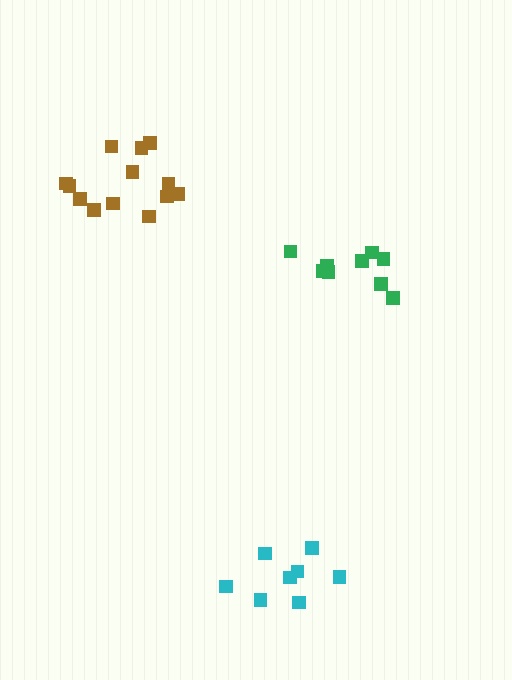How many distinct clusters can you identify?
There are 3 distinct clusters.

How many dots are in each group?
Group 1: 8 dots, Group 2: 13 dots, Group 3: 9 dots (30 total).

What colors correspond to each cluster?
The clusters are colored: cyan, brown, green.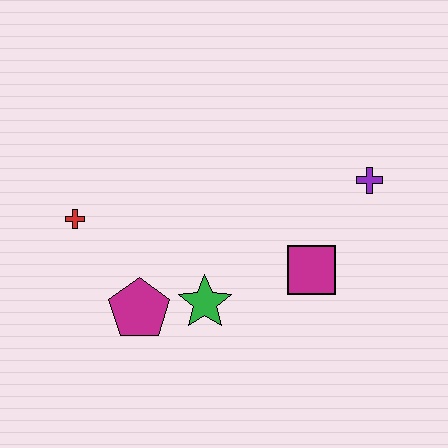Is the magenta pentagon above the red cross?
No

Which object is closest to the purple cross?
The magenta square is closest to the purple cross.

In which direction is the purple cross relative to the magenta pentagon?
The purple cross is to the right of the magenta pentagon.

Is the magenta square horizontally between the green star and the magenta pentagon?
No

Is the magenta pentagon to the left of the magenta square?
Yes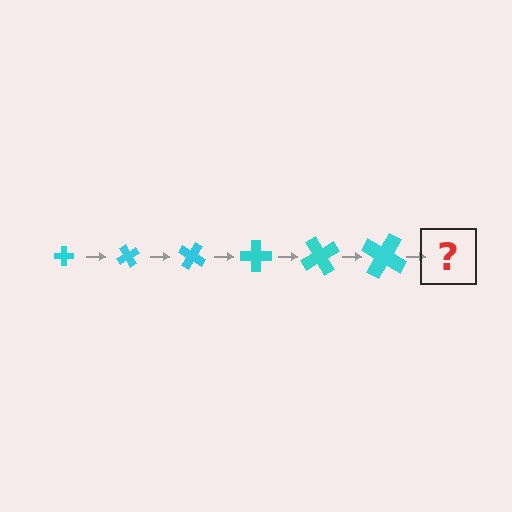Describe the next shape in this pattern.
It should be a cross, larger than the previous one and rotated 360 degrees from the start.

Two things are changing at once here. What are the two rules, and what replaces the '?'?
The two rules are that the cross grows larger each step and it rotates 60 degrees each step. The '?' should be a cross, larger than the previous one and rotated 360 degrees from the start.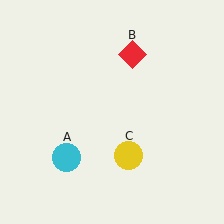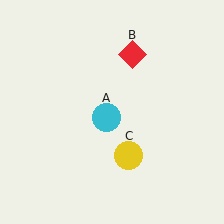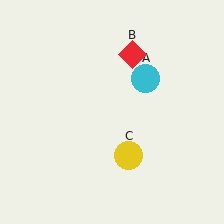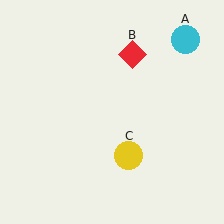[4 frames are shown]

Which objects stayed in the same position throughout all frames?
Red diamond (object B) and yellow circle (object C) remained stationary.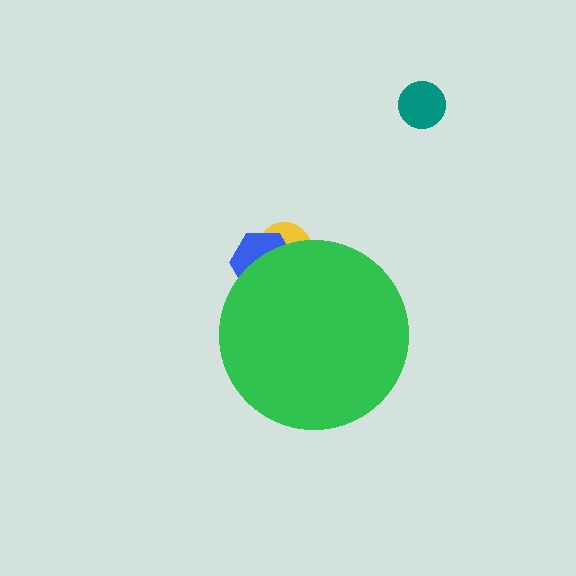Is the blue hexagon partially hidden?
Yes, the blue hexagon is partially hidden behind the green circle.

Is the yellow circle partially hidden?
Yes, the yellow circle is partially hidden behind the green circle.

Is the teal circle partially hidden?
No, the teal circle is fully visible.